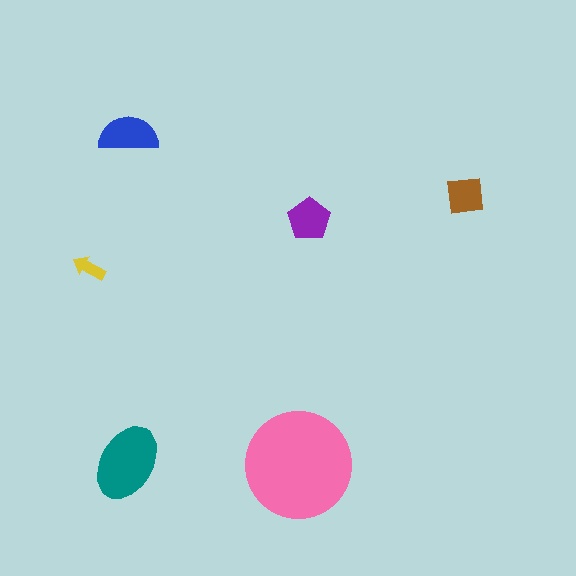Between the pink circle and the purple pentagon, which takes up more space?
The pink circle.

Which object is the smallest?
The yellow arrow.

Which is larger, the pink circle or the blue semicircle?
The pink circle.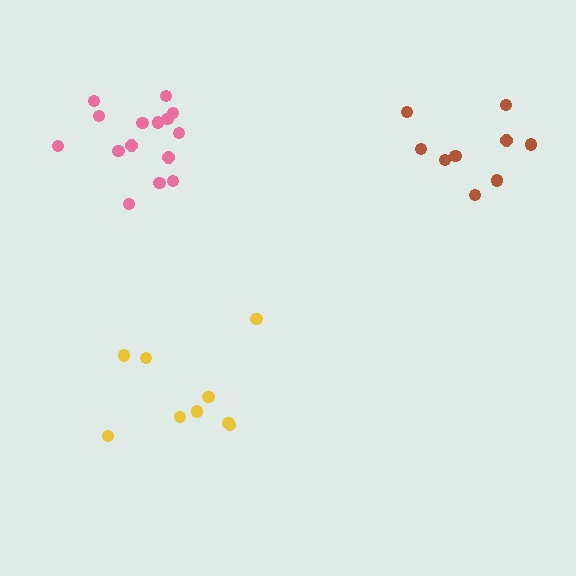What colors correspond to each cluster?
The clusters are colored: pink, yellow, brown.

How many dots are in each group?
Group 1: 15 dots, Group 2: 9 dots, Group 3: 9 dots (33 total).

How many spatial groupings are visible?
There are 3 spatial groupings.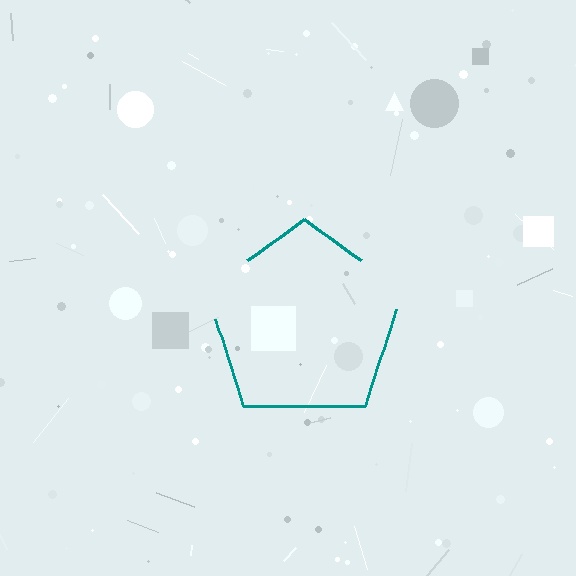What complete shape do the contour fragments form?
The contour fragments form a pentagon.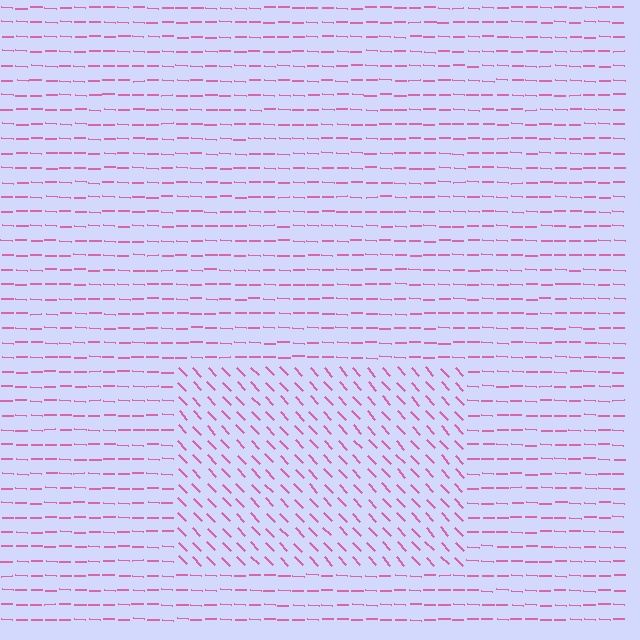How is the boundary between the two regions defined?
The boundary is defined purely by a change in line orientation (approximately 45 degrees difference). All lines are the same color and thickness.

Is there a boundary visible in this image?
Yes, there is a texture boundary formed by a change in line orientation.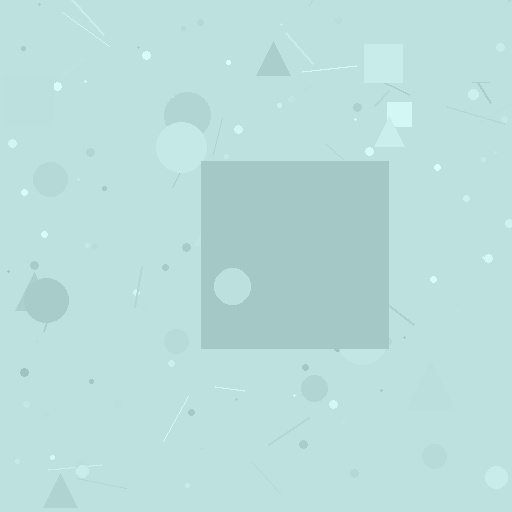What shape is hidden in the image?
A square is hidden in the image.